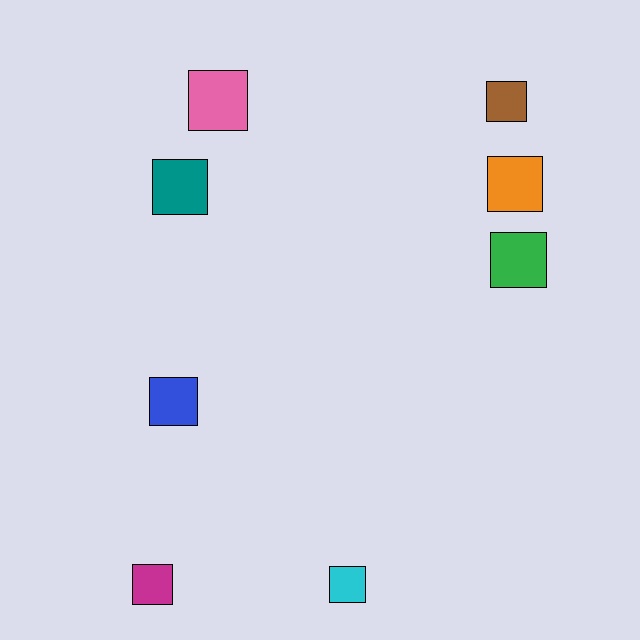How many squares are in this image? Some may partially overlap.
There are 8 squares.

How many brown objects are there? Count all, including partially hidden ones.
There is 1 brown object.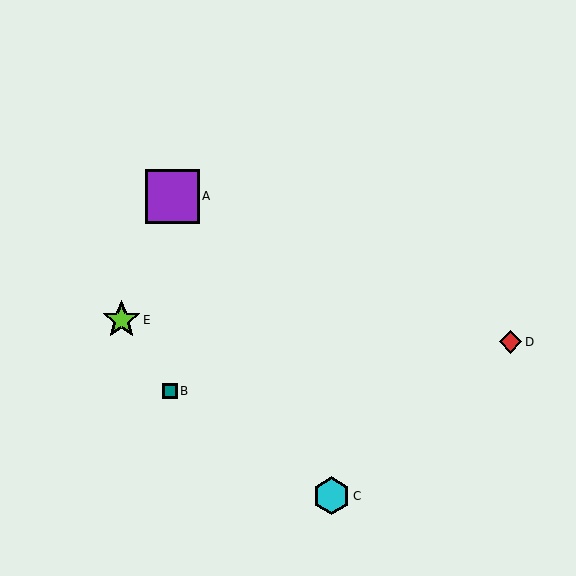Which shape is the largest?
The purple square (labeled A) is the largest.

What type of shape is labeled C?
Shape C is a cyan hexagon.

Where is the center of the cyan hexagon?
The center of the cyan hexagon is at (332, 496).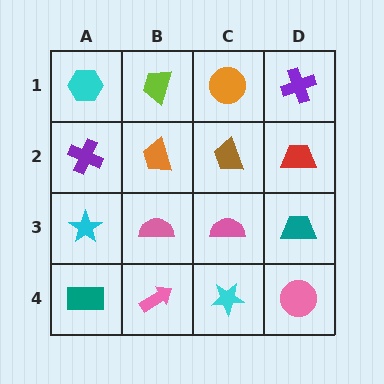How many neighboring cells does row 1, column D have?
2.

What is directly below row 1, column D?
A red trapezoid.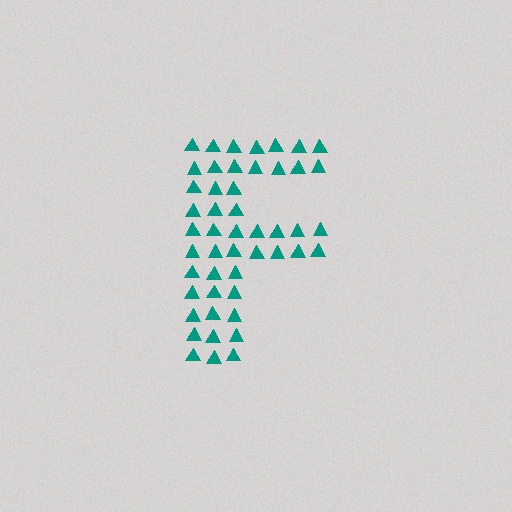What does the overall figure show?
The overall figure shows the letter F.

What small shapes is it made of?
It is made of small triangles.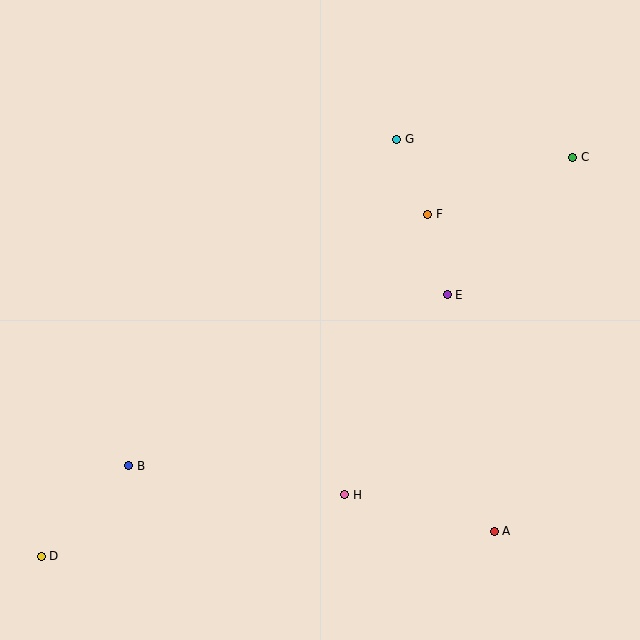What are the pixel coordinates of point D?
Point D is at (41, 556).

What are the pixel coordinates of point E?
Point E is at (447, 295).